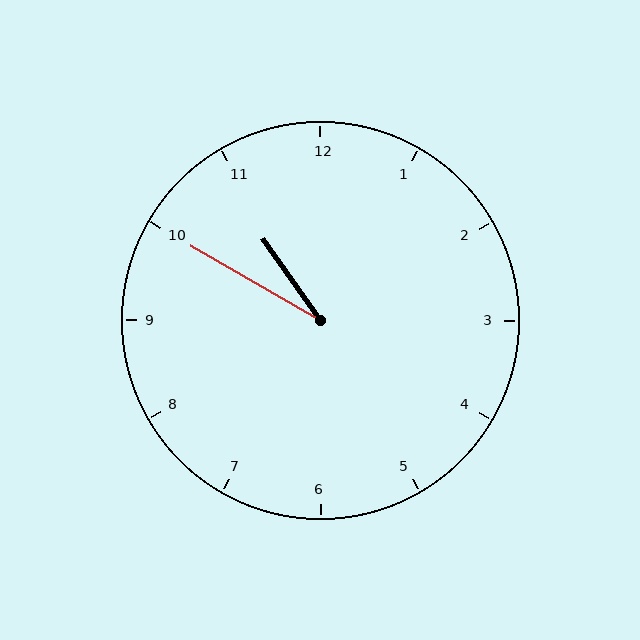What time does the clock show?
10:50.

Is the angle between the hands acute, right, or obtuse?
It is acute.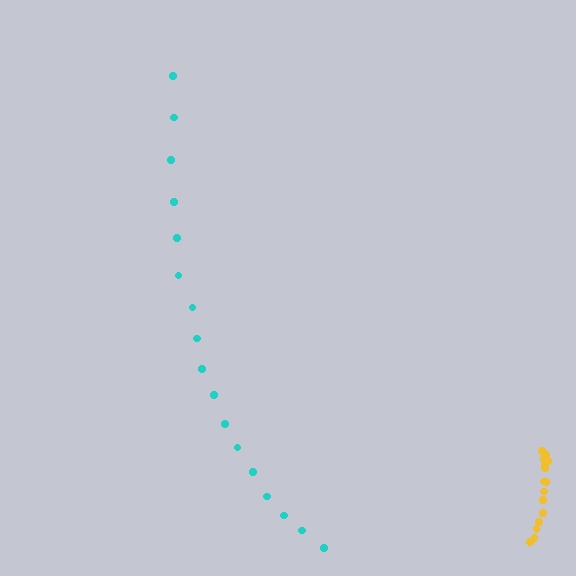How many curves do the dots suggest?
There are 2 distinct paths.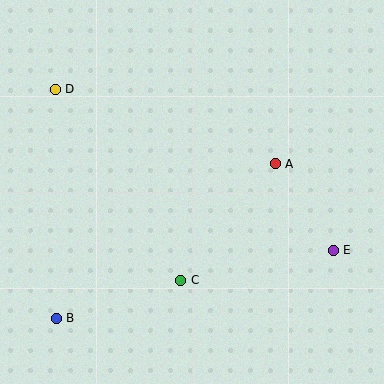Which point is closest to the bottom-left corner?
Point B is closest to the bottom-left corner.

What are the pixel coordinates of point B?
Point B is at (56, 318).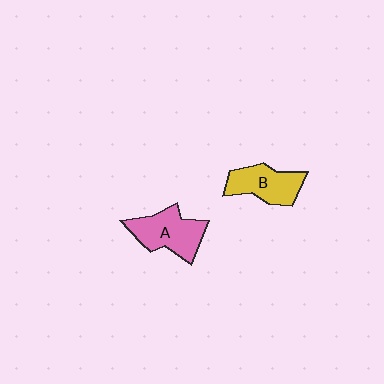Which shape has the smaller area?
Shape B (yellow).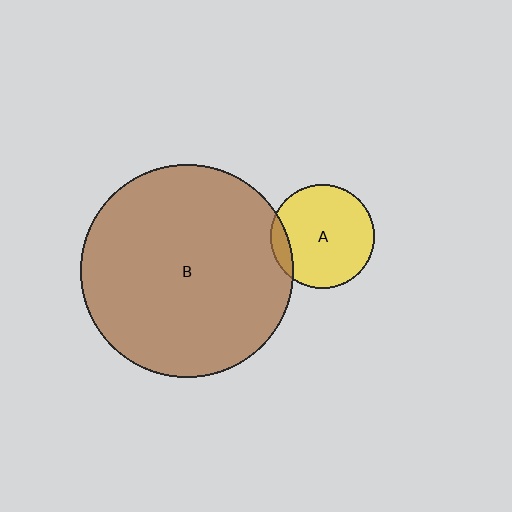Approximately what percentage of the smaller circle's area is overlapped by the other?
Approximately 10%.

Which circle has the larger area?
Circle B (brown).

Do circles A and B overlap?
Yes.